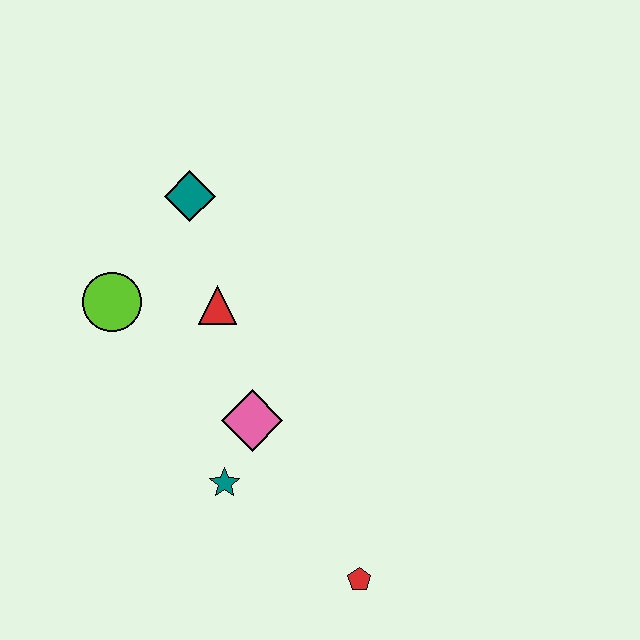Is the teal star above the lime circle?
No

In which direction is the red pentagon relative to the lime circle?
The red pentagon is below the lime circle.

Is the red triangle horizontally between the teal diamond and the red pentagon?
Yes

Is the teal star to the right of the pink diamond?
No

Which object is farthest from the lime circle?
The red pentagon is farthest from the lime circle.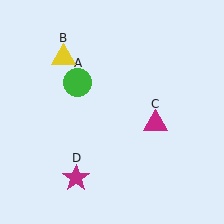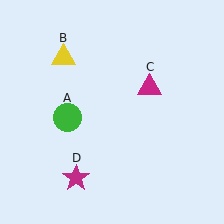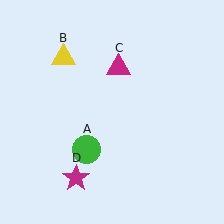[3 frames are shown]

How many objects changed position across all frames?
2 objects changed position: green circle (object A), magenta triangle (object C).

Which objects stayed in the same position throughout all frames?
Yellow triangle (object B) and magenta star (object D) remained stationary.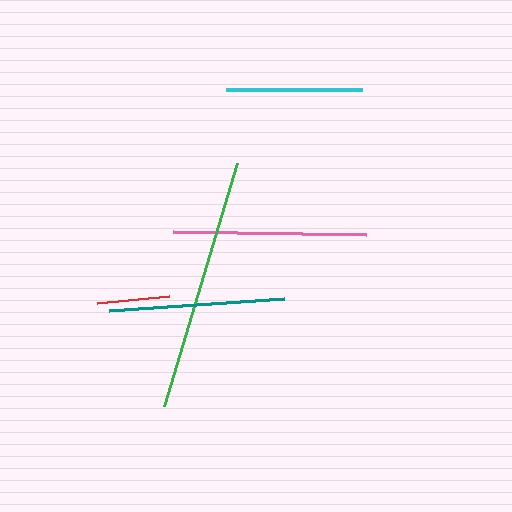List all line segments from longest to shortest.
From longest to shortest: green, pink, teal, cyan, red.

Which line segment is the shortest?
The red line is the shortest at approximately 73 pixels.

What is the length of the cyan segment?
The cyan segment is approximately 136 pixels long.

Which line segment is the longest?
The green line is the longest at approximately 254 pixels.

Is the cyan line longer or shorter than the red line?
The cyan line is longer than the red line.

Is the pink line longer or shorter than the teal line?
The pink line is longer than the teal line.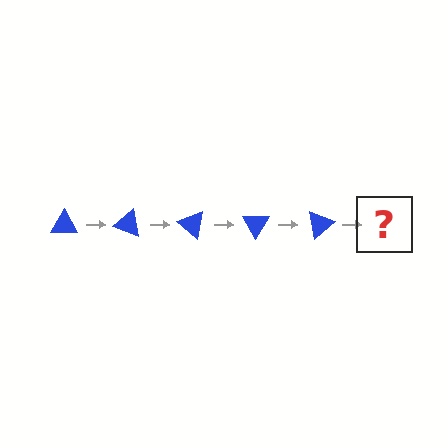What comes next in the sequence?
The next element should be a blue triangle rotated 100 degrees.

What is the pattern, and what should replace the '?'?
The pattern is that the triangle rotates 20 degrees each step. The '?' should be a blue triangle rotated 100 degrees.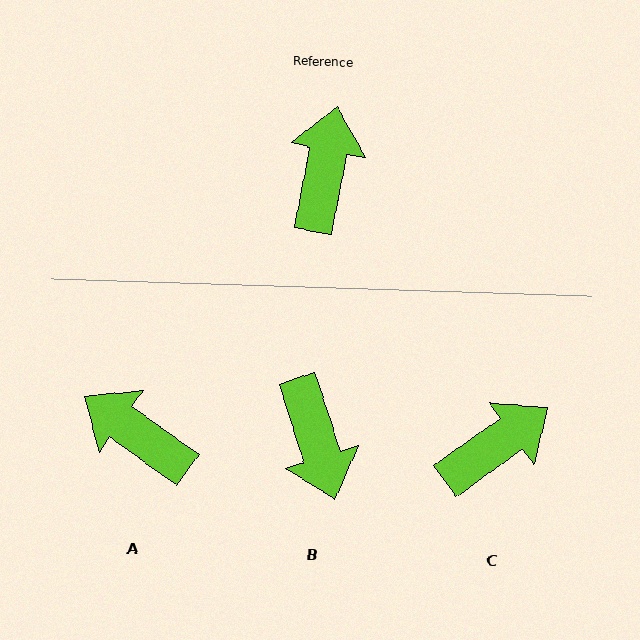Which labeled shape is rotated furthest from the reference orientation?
B, about 151 degrees away.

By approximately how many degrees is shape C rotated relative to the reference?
Approximately 44 degrees clockwise.